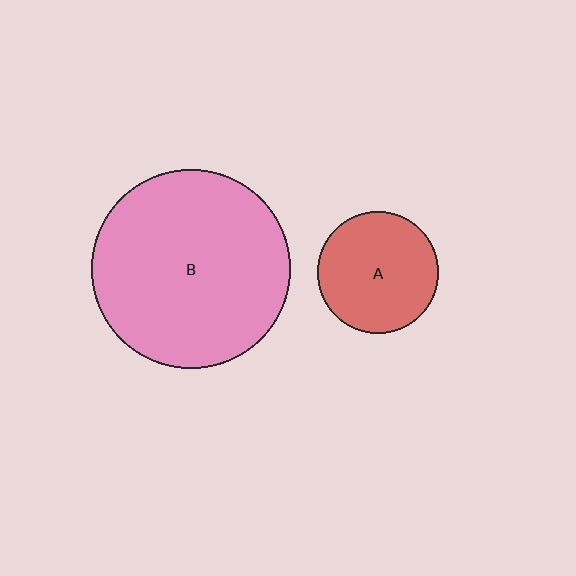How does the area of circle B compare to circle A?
Approximately 2.7 times.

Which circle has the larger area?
Circle B (pink).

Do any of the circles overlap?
No, none of the circles overlap.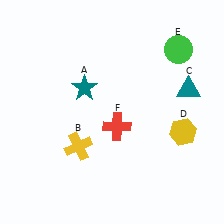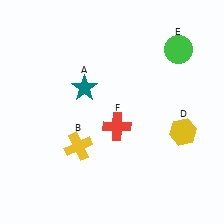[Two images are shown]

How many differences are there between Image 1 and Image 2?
There is 1 difference between the two images.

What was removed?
The teal triangle (C) was removed in Image 2.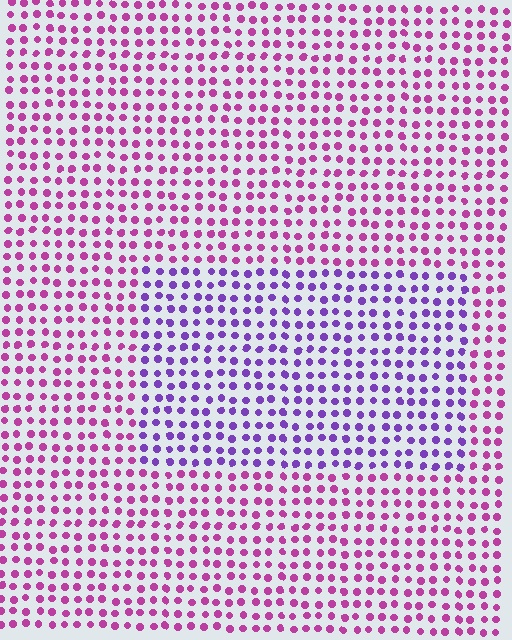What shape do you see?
I see a rectangle.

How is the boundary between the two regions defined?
The boundary is defined purely by a slight shift in hue (about 43 degrees). Spacing, size, and orientation are identical on both sides.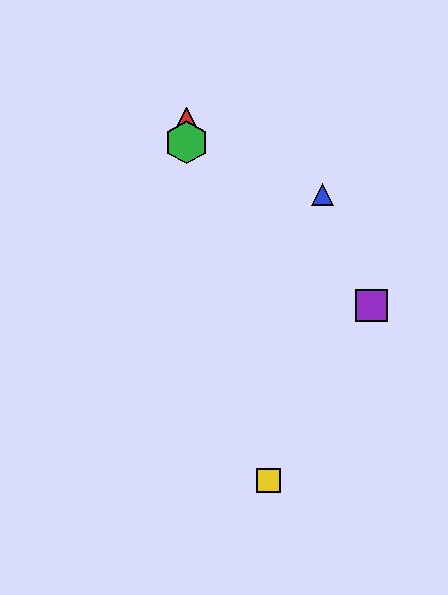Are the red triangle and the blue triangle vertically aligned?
No, the red triangle is at x≈187 and the blue triangle is at x≈322.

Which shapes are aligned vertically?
The red triangle, the green hexagon are aligned vertically.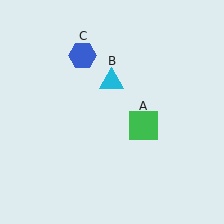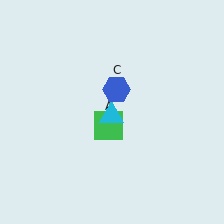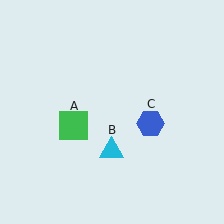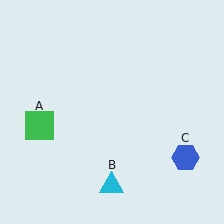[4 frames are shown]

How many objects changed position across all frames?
3 objects changed position: green square (object A), cyan triangle (object B), blue hexagon (object C).